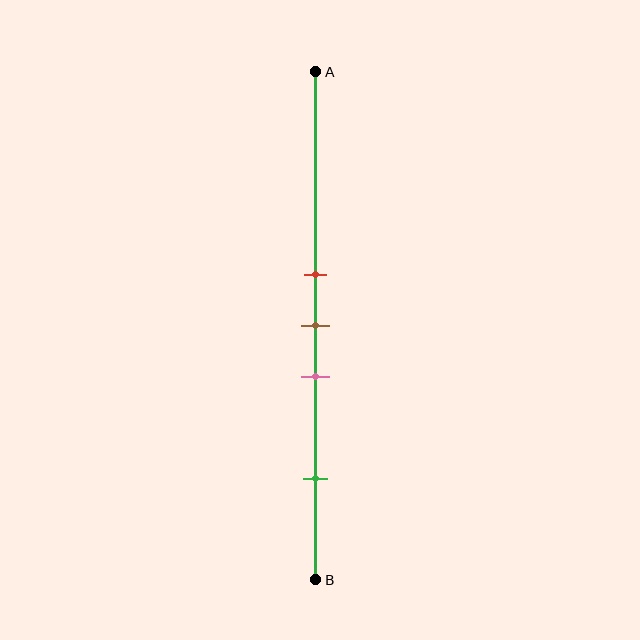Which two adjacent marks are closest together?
The red and brown marks are the closest adjacent pair.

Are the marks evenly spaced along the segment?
No, the marks are not evenly spaced.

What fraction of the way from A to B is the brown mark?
The brown mark is approximately 50% (0.5) of the way from A to B.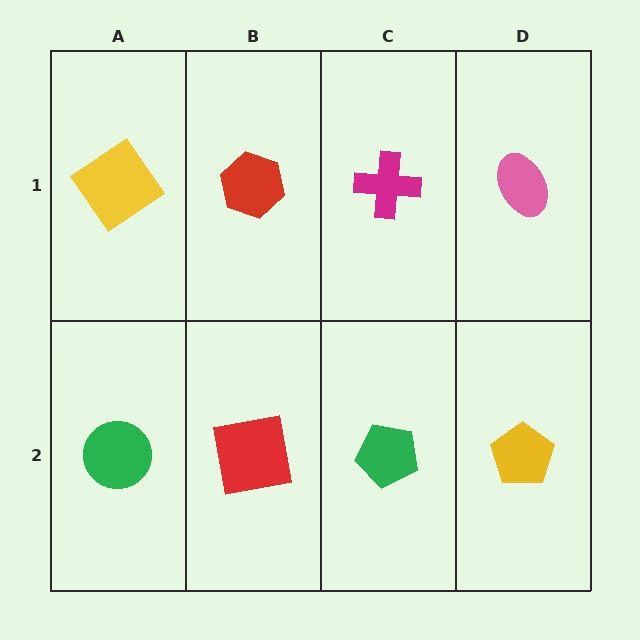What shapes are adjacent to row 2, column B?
A red hexagon (row 1, column B), a green circle (row 2, column A), a green pentagon (row 2, column C).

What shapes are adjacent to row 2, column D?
A pink ellipse (row 1, column D), a green pentagon (row 2, column C).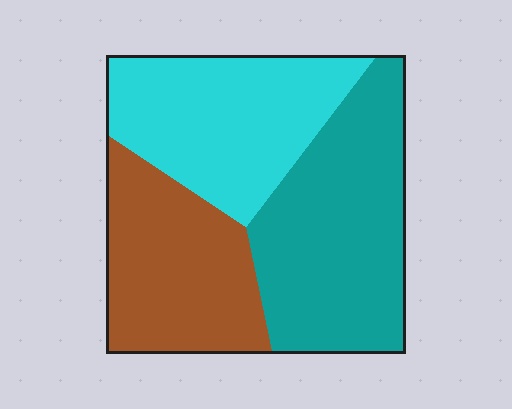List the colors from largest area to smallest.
From largest to smallest: teal, cyan, brown.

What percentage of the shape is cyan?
Cyan takes up about one third (1/3) of the shape.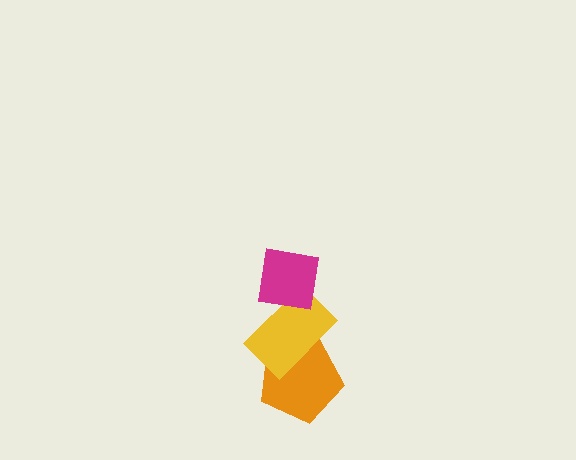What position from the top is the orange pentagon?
The orange pentagon is 3rd from the top.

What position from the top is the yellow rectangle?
The yellow rectangle is 2nd from the top.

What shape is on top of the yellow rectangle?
The magenta square is on top of the yellow rectangle.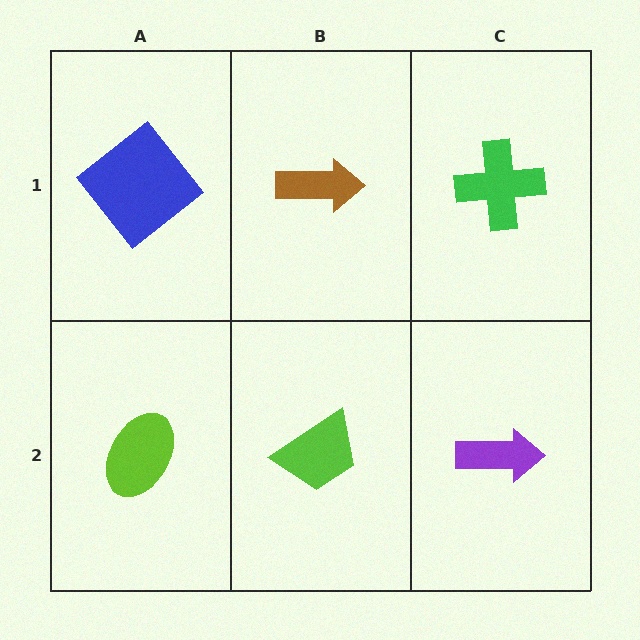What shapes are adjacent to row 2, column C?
A green cross (row 1, column C), a lime trapezoid (row 2, column B).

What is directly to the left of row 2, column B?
A lime ellipse.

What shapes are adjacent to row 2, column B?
A brown arrow (row 1, column B), a lime ellipse (row 2, column A), a purple arrow (row 2, column C).